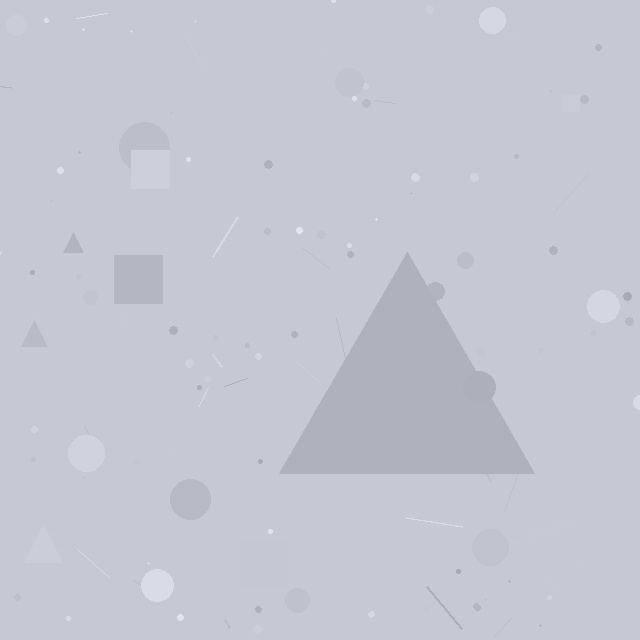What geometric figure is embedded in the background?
A triangle is embedded in the background.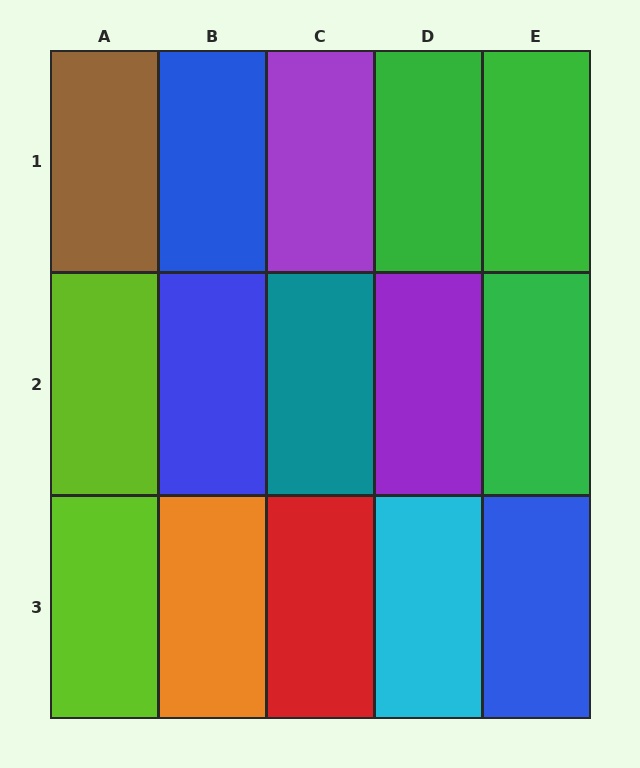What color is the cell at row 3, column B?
Orange.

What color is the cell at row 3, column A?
Lime.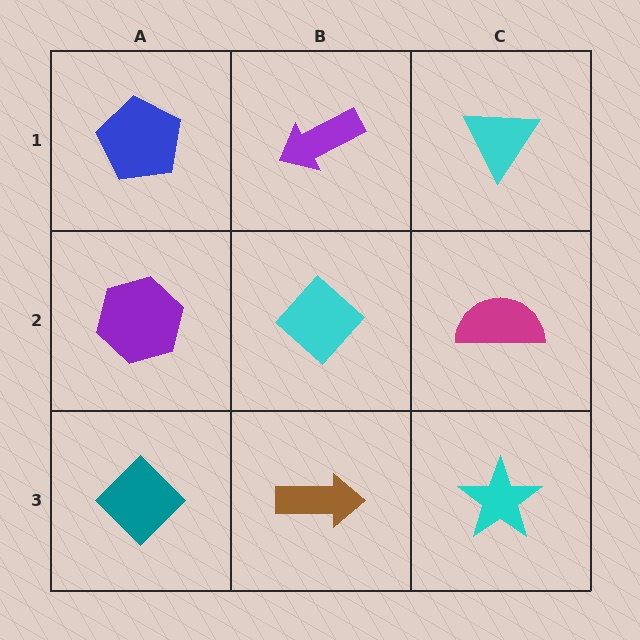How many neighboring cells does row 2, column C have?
3.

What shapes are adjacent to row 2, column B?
A purple arrow (row 1, column B), a brown arrow (row 3, column B), a purple hexagon (row 2, column A), a magenta semicircle (row 2, column C).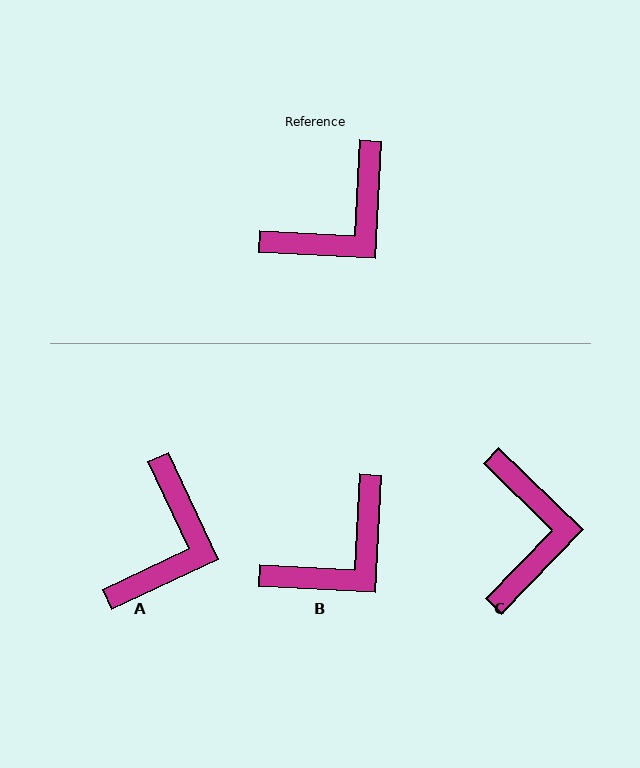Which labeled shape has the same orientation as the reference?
B.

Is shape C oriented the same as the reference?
No, it is off by about 49 degrees.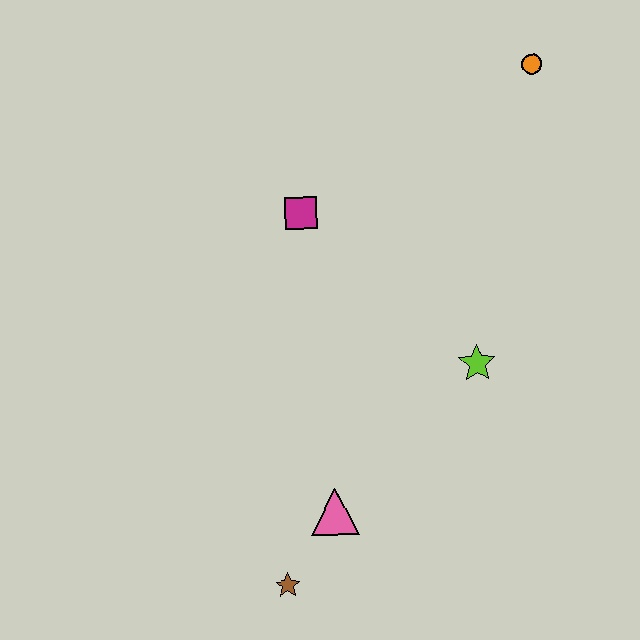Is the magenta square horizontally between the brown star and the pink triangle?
Yes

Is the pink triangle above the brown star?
Yes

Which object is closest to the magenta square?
The lime star is closest to the magenta square.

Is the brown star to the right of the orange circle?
No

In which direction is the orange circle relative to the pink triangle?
The orange circle is above the pink triangle.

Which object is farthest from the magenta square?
The brown star is farthest from the magenta square.